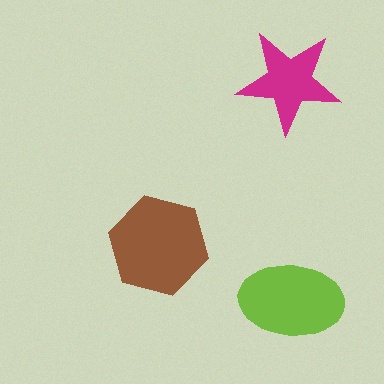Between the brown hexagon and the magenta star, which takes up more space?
The brown hexagon.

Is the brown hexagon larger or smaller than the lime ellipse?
Larger.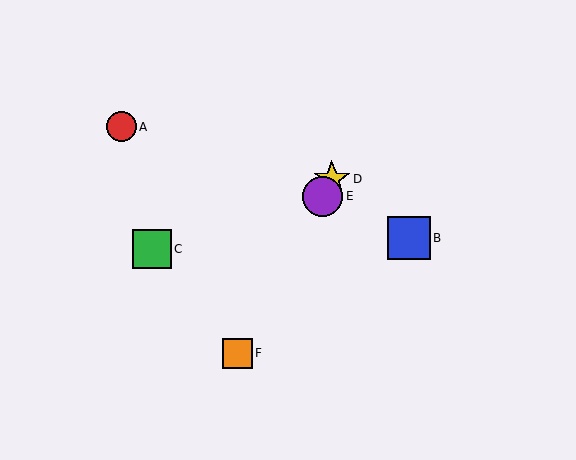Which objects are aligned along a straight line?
Objects D, E, F are aligned along a straight line.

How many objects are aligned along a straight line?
3 objects (D, E, F) are aligned along a straight line.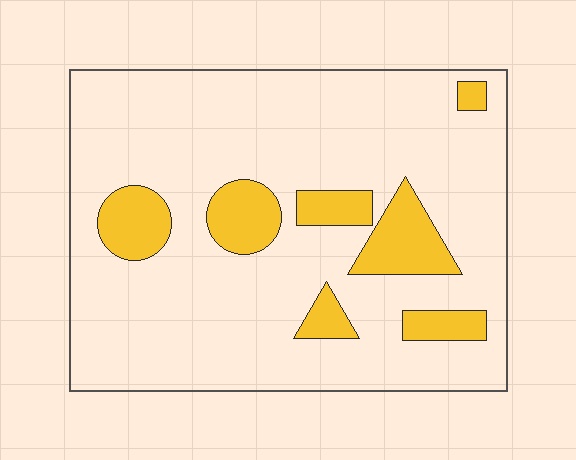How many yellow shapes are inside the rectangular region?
7.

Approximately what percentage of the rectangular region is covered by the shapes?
Approximately 15%.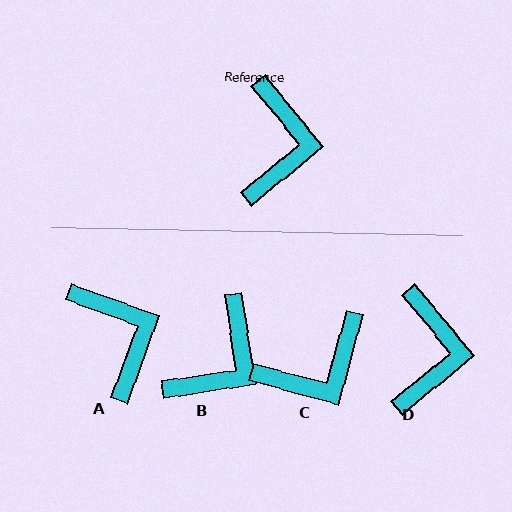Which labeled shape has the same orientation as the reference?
D.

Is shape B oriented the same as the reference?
No, it is off by about 31 degrees.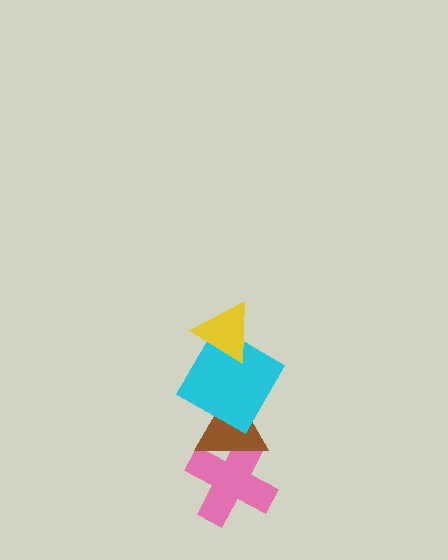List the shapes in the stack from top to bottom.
From top to bottom: the yellow triangle, the cyan square, the brown triangle, the pink cross.